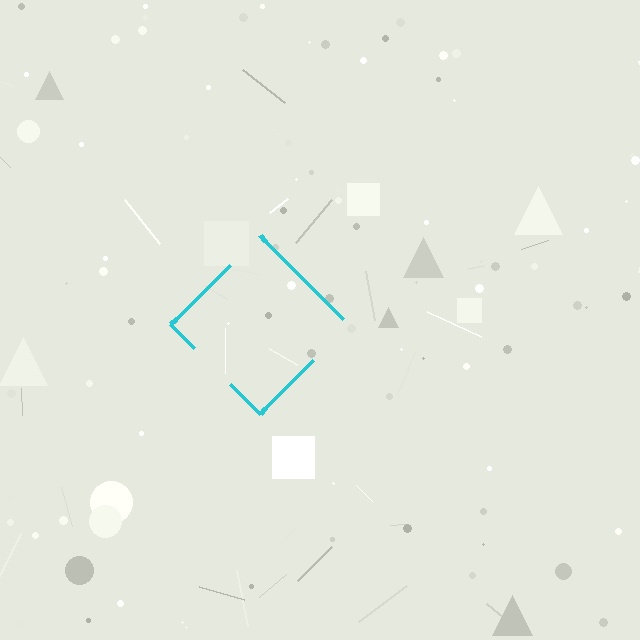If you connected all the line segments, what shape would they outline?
They would outline a diamond.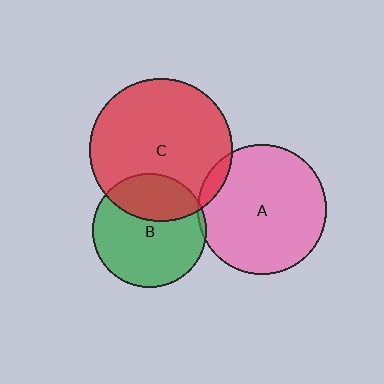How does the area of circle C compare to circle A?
Approximately 1.2 times.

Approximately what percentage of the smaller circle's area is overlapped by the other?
Approximately 5%.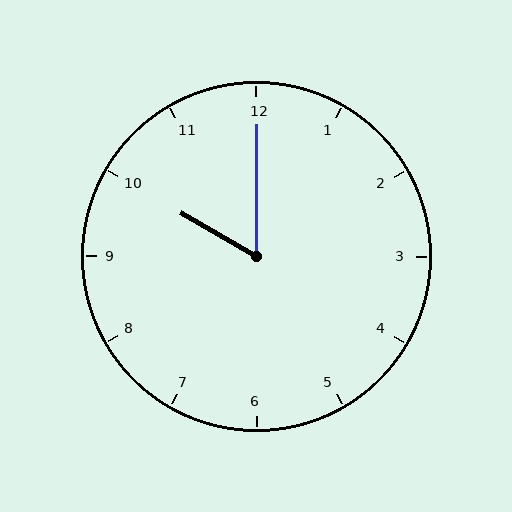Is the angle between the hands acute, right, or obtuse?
It is acute.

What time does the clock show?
10:00.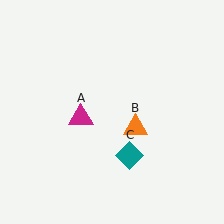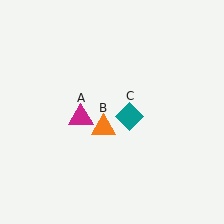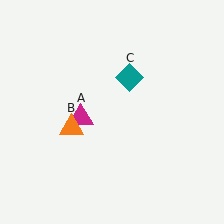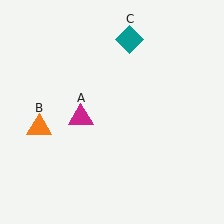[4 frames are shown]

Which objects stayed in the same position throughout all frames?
Magenta triangle (object A) remained stationary.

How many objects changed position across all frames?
2 objects changed position: orange triangle (object B), teal diamond (object C).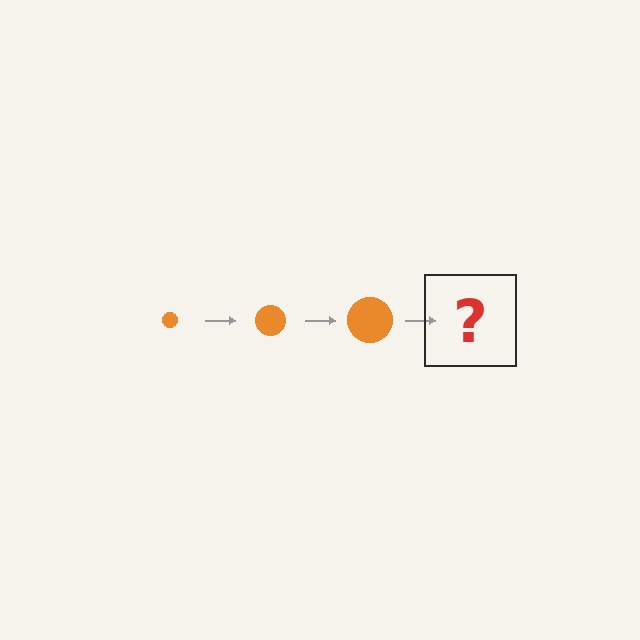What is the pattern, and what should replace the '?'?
The pattern is that the circle gets progressively larger each step. The '?' should be an orange circle, larger than the previous one.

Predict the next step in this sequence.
The next step is an orange circle, larger than the previous one.